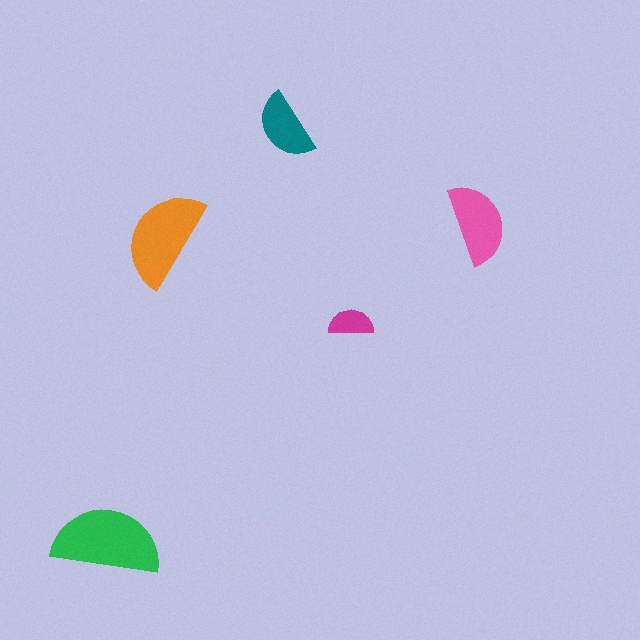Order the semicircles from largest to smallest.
the green one, the orange one, the pink one, the teal one, the magenta one.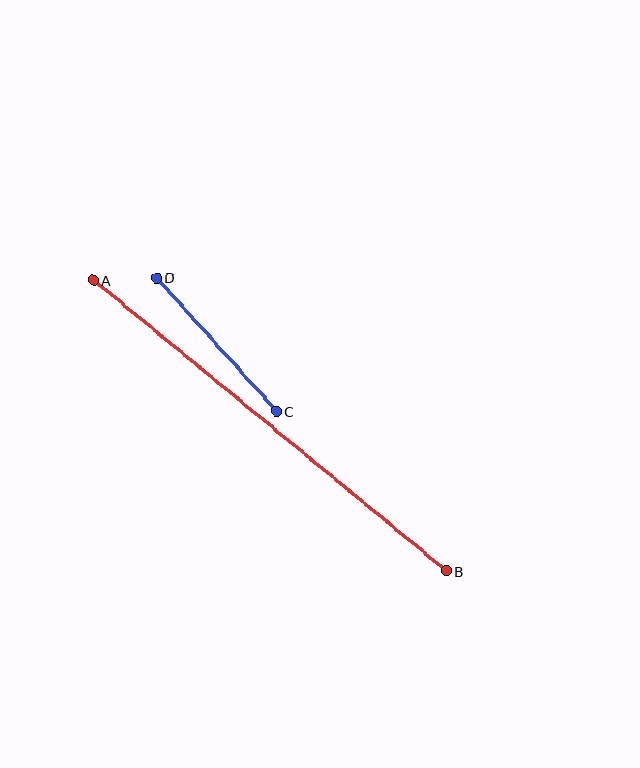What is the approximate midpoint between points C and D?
The midpoint is at approximately (216, 344) pixels.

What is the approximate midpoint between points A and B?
The midpoint is at approximately (270, 426) pixels.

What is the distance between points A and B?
The distance is approximately 457 pixels.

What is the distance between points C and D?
The distance is approximately 179 pixels.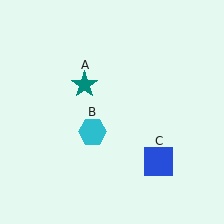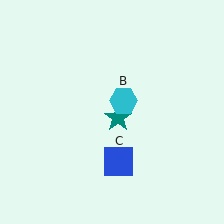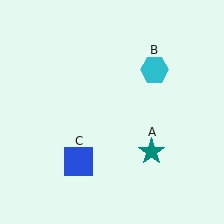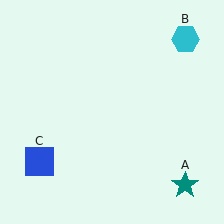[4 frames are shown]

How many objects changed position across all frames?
3 objects changed position: teal star (object A), cyan hexagon (object B), blue square (object C).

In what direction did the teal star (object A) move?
The teal star (object A) moved down and to the right.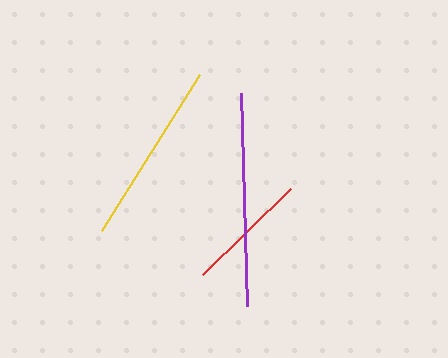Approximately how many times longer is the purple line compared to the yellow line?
The purple line is approximately 1.2 times the length of the yellow line.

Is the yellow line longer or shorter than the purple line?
The purple line is longer than the yellow line.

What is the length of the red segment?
The red segment is approximately 124 pixels long.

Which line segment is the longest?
The purple line is the longest at approximately 213 pixels.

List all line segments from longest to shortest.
From longest to shortest: purple, yellow, red.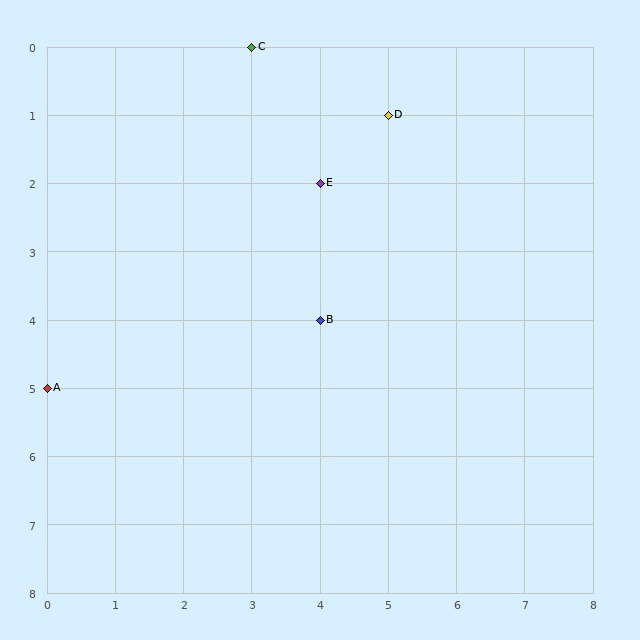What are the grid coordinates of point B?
Point B is at grid coordinates (4, 4).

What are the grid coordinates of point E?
Point E is at grid coordinates (4, 2).